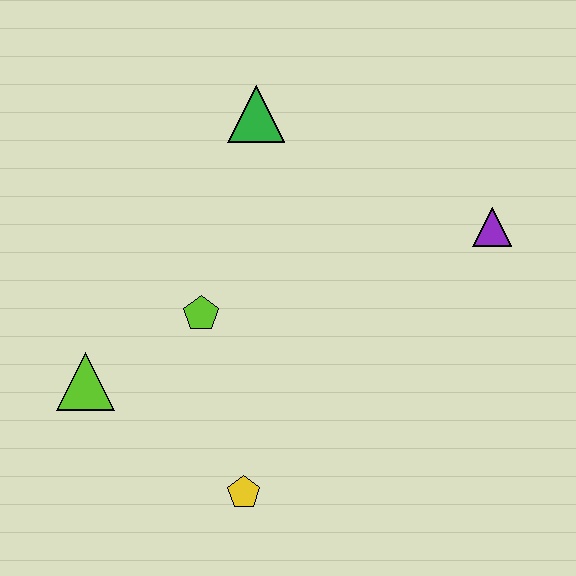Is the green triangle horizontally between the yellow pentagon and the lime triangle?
No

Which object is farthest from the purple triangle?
The lime triangle is farthest from the purple triangle.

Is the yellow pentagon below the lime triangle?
Yes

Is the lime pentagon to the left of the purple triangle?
Yes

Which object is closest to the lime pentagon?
The lime triangle is closest to the lime pentagon.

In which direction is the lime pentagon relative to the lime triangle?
The lime pentagon is to the right of the lime triangle.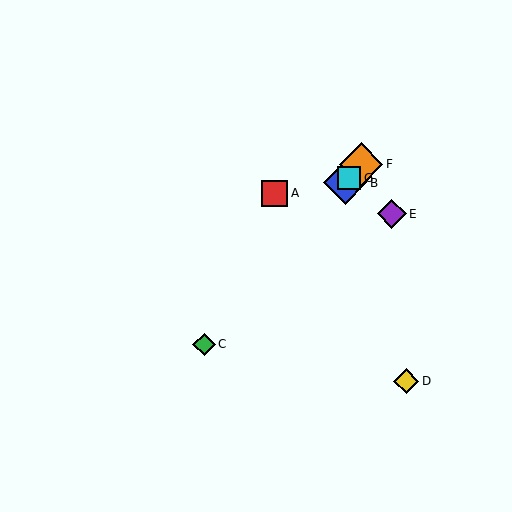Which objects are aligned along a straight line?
Objects B, C, F, G are aligned along a straight line.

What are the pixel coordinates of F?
Object F is at (361, 164).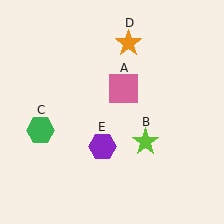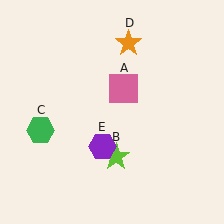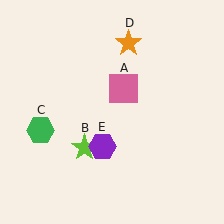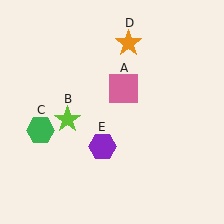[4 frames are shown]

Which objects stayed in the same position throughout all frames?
Pink square (object A) and green hexagon (object C) and orange star (object D) and purple hexagon (object E) remained stationary.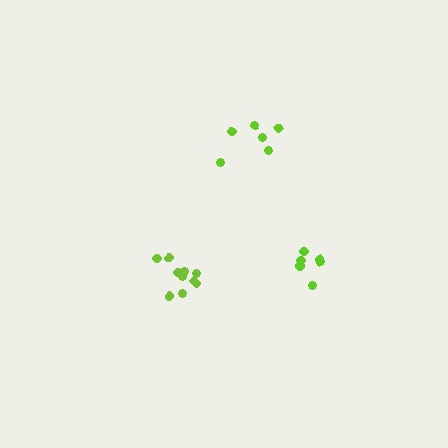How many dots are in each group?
Group 1: 10 dots, Group 2: 6 dots, Group 3: 6 dots (22 total).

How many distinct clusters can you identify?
There are 3 distinct clusters.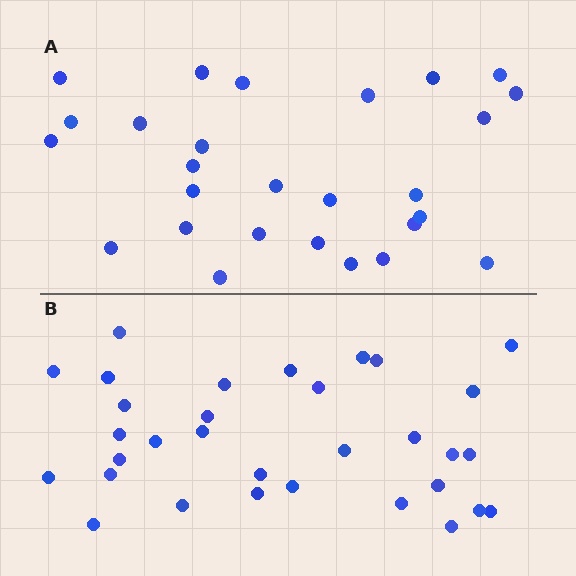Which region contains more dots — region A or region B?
Region B (the bottom region) has more dots.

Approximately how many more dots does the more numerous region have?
Region B has about 5 more dots than region A.